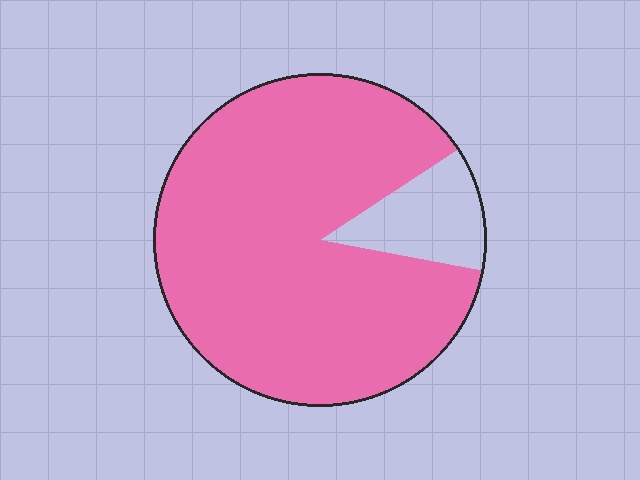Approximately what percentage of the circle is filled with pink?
Approximately 90%.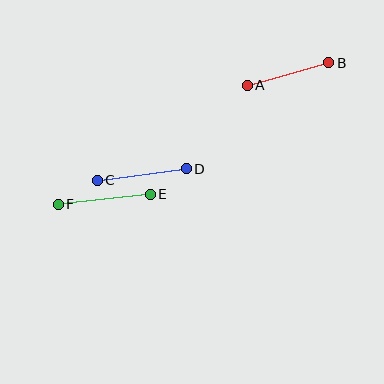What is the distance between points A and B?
The distance is approximately 85 pixels.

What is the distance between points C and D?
The distance is approximately 90 pixels.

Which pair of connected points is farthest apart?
Points E and F are farthest apart.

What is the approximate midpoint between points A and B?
The midpoint is at approximately (288, 74) pixels.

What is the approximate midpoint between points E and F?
The midpoint is at approximately (104, 199) pixels.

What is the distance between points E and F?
The distance is approximately 93 pixels.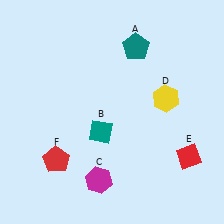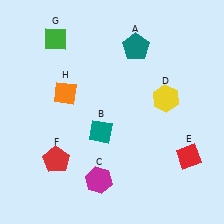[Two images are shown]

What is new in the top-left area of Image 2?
A green diamond (G) was added in the top-left area of Image 2.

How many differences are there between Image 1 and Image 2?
There are 2 differences between the two images.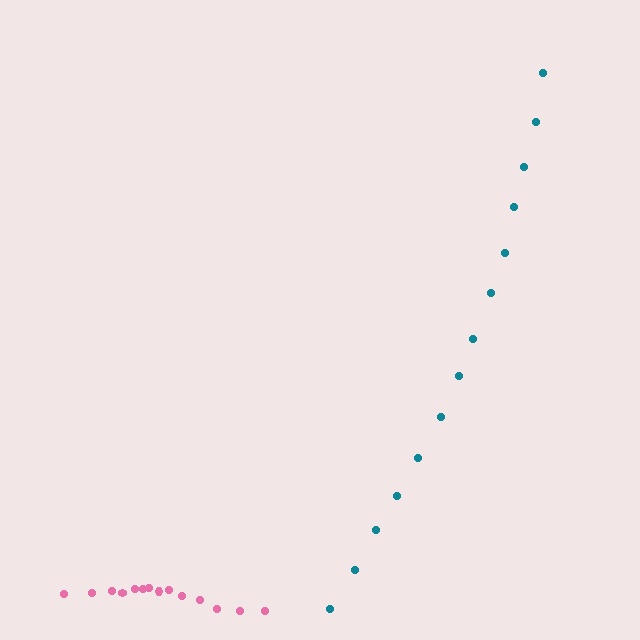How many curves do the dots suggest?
There are 2 distinct paths.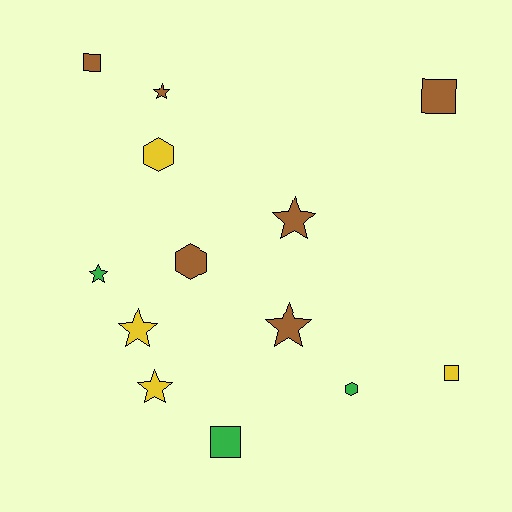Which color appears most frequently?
Brown, with 6 objects.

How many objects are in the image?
There are 13 objects.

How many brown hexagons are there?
There is 1 brown hexagon.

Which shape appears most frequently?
Star, with 6 objects.